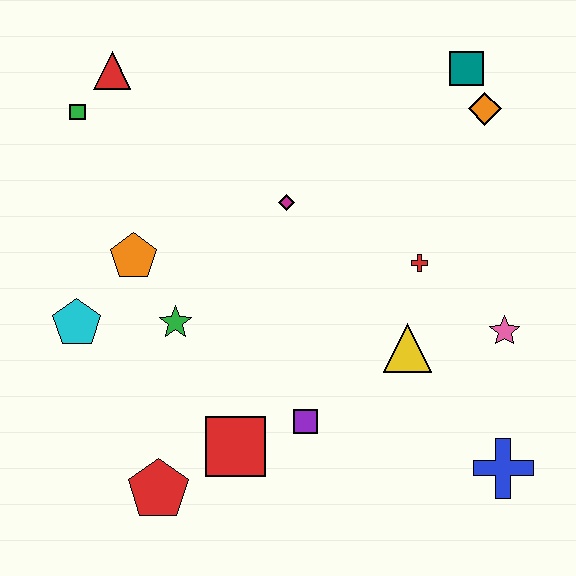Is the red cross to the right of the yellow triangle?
Yes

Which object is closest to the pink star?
The yellow triangle is closest to the pink star.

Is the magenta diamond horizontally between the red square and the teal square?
Yes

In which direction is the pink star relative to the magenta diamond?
The pink star is to the right of the magenta diamond.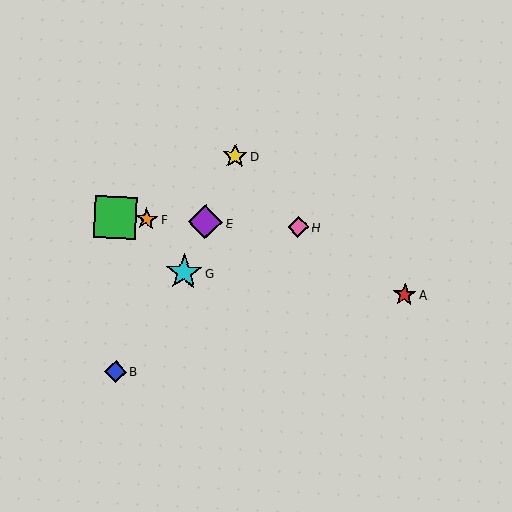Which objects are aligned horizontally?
Objects C, E, F, H are aligned horizontally.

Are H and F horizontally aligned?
Yes, both are at y≈227.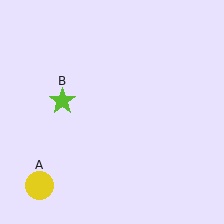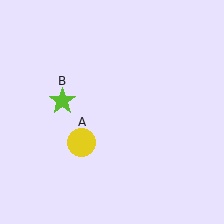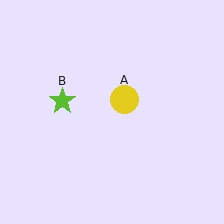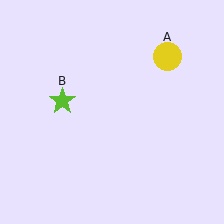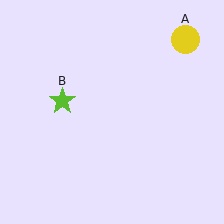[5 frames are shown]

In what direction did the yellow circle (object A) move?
The yellow circle (object A) moved up and to the right.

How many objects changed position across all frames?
1 object changed position: yellow circle (object A).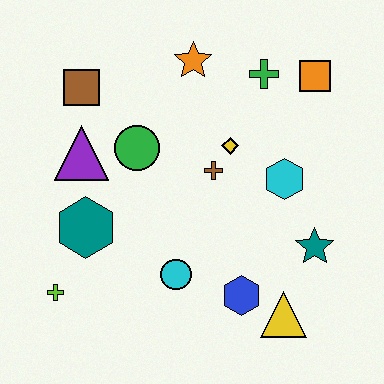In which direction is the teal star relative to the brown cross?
The teal star is to the right of the brown cross.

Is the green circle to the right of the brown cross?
No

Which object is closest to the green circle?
The purple triangle is closest to the green circle.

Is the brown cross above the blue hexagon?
Yes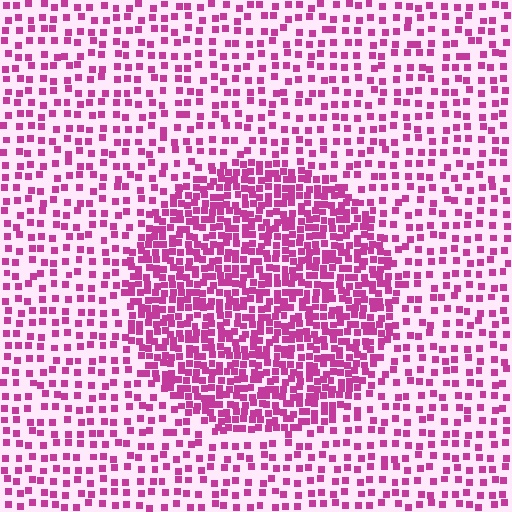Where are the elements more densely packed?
The elements are more densely packed inside the circle boundary.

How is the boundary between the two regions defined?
The boundary is defined by a change in element density (approximately 2.3x ratio). All elements are the same color, size, and shape.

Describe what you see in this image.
The image contains small magenta elements arranged at two different densities. A circle-shaped region is visible where the elements are more densely packed than the surrounding area.